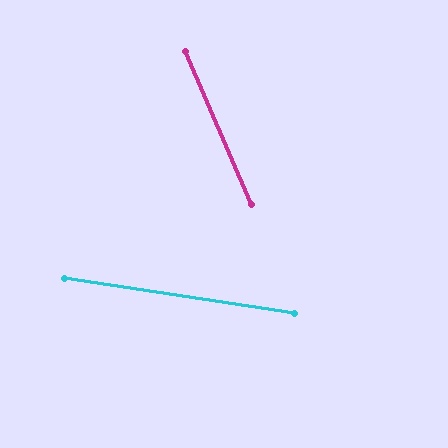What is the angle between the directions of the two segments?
Approximately 58 degrees.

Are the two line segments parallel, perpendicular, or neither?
Neither parallel nor perpendicular — they differ by about 58°.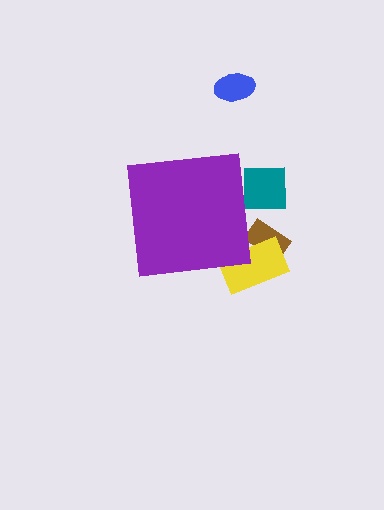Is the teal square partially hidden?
Yes, the teal square is partially hidden behind the purple square.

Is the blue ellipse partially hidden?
No, the blue ellipse is fully visible.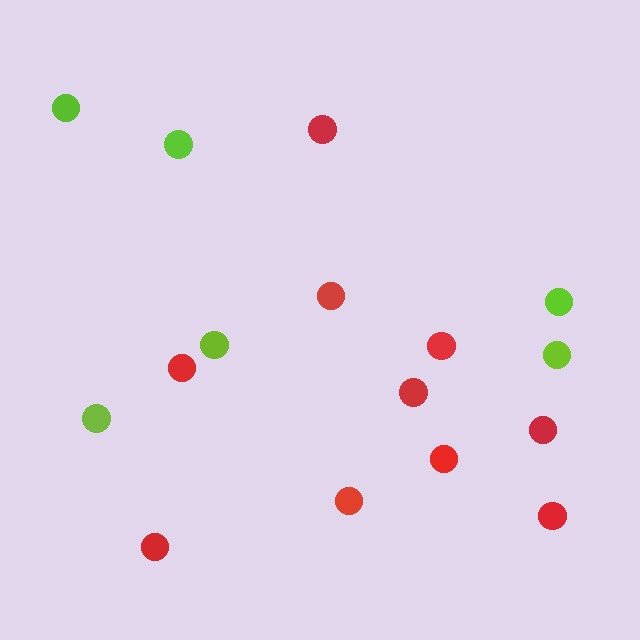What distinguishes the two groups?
There are 2 groups: one group of red circles (10) and one group of lime circles (6).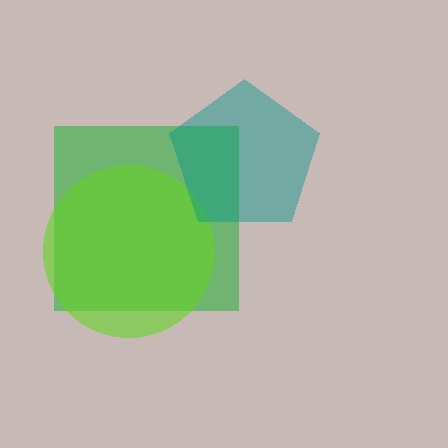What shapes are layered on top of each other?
The layered shapes are: a green square, a lime circle, a teal pentagon.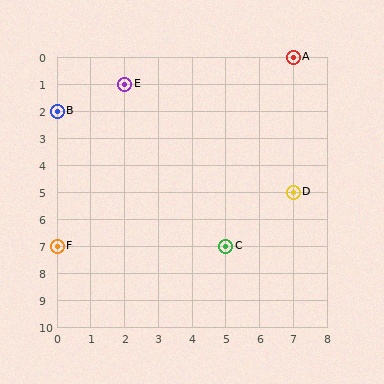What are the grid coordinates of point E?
Point E is at grid coordinates (2, 1).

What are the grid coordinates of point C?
Point C is at grid coordinates (5, 7).